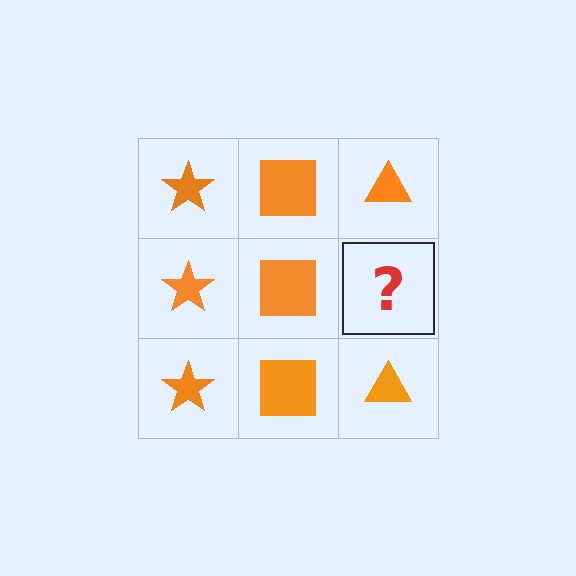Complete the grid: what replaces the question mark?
The question mark should be replaced with an orange triangle.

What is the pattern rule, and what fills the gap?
The rule is that each column has a consistent shape. The gap should be filled with an orange triangle.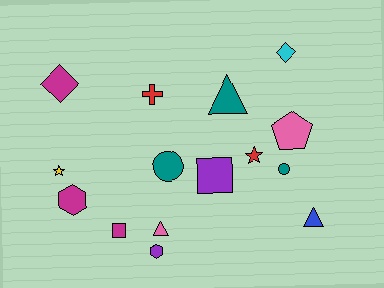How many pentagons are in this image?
There is 1 pentagon.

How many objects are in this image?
There are 15 objects.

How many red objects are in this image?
There are 2 red objects.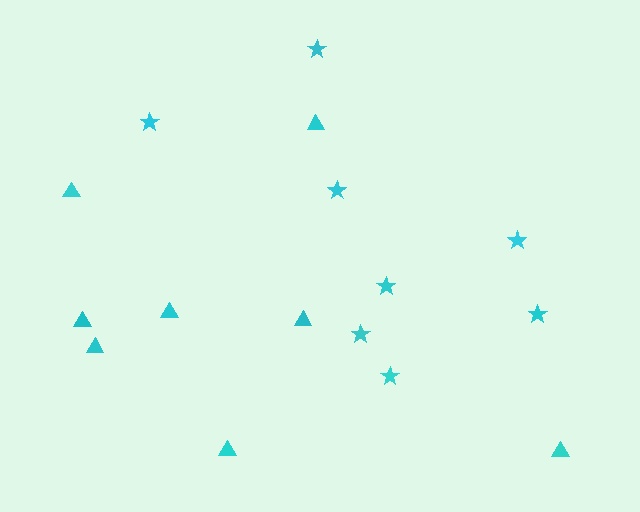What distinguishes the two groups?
There are 2 groups: one group of stars (8) and one group of triangles (8).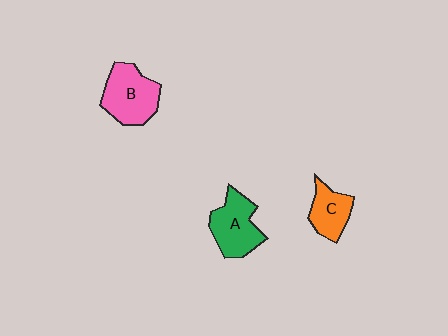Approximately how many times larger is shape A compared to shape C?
Approximately 1.4 times.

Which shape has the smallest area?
Shape C (orange).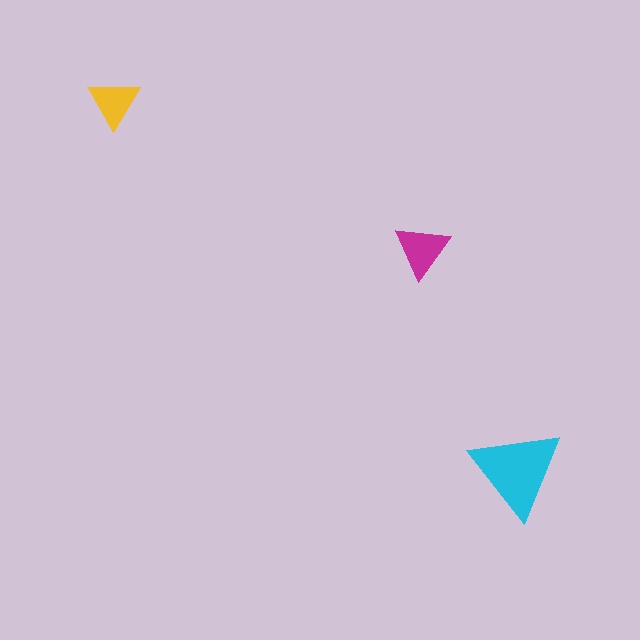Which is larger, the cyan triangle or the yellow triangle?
The cyan one.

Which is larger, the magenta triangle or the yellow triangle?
The magenta one.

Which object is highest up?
The yellow triangle is topmost.